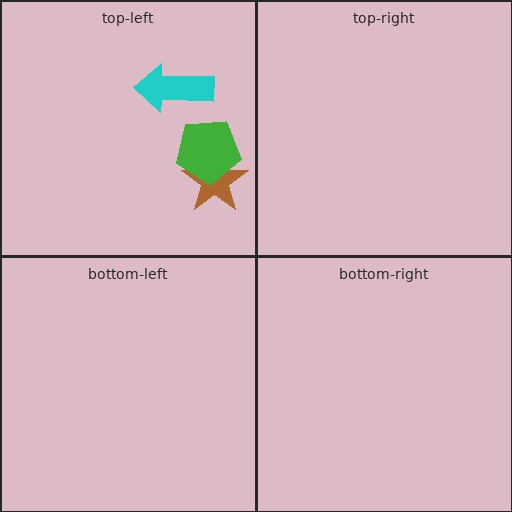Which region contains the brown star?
The top-left region.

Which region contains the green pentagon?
The top-left region.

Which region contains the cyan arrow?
The top-left region.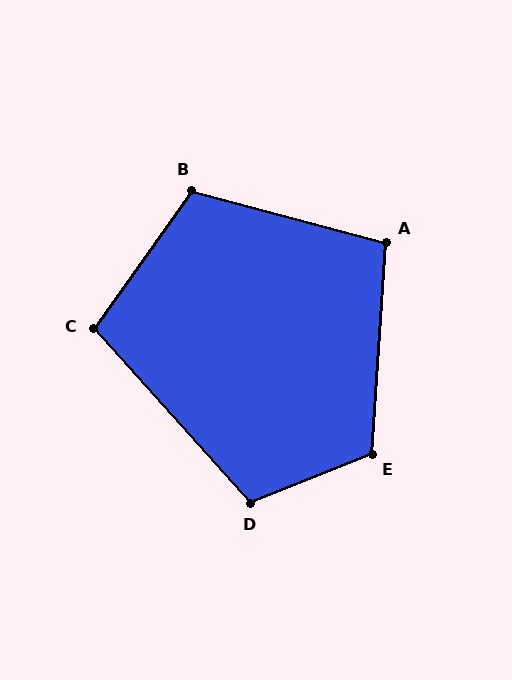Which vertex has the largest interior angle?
E, at approximately 116 degrees.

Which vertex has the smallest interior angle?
A, at approximately 101 degrees.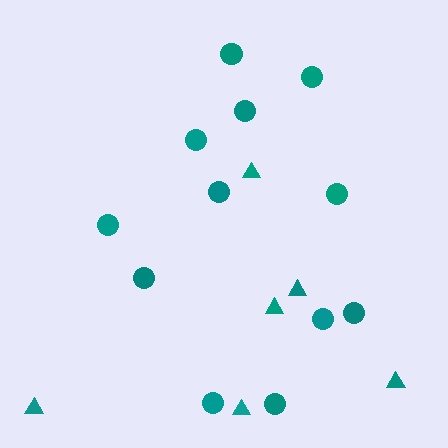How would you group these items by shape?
There are 2 groups: one group of triangles (6) and one group of circles (12).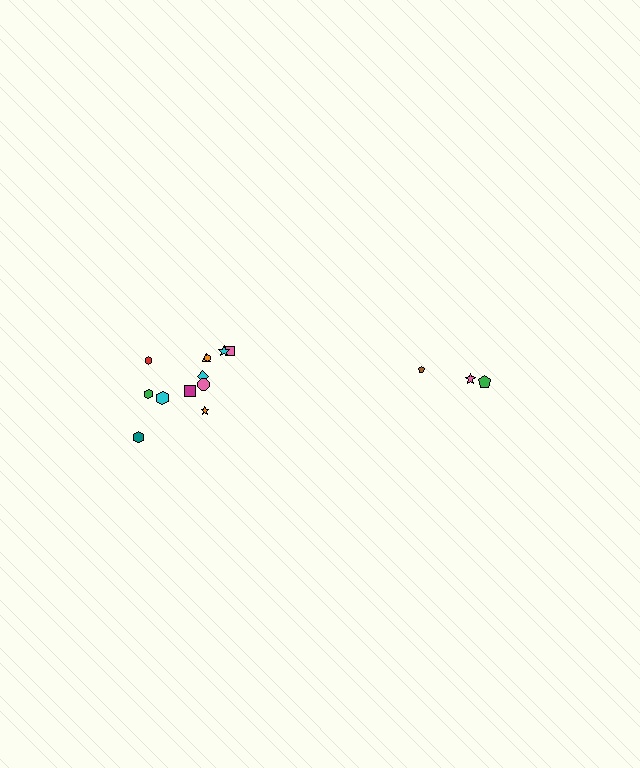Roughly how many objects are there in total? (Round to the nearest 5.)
Roughly 15 objects in total.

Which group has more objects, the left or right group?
The left group.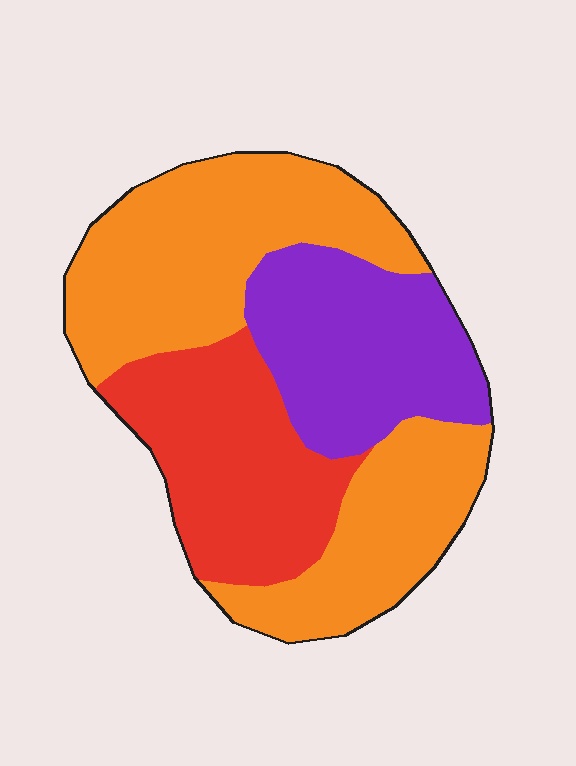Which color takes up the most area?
Orange, at roughly 50%.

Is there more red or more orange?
Orange.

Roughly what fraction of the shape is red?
Red takes up between a sixth and a third of the shape.